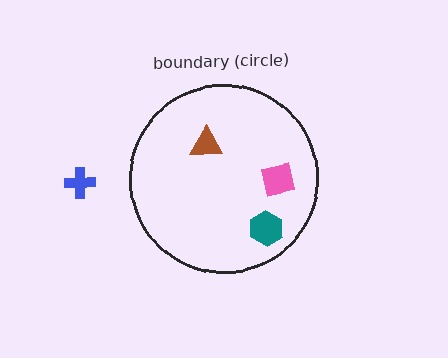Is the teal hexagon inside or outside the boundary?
Inside.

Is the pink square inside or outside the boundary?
Inside.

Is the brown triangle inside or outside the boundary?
Inside.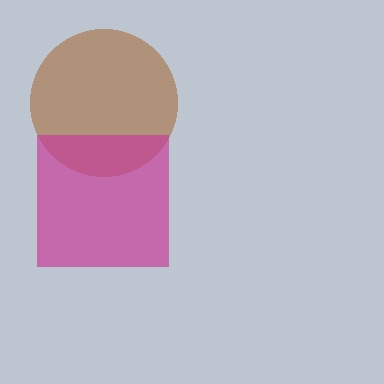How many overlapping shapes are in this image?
There are 2 overlapping shapes in the image.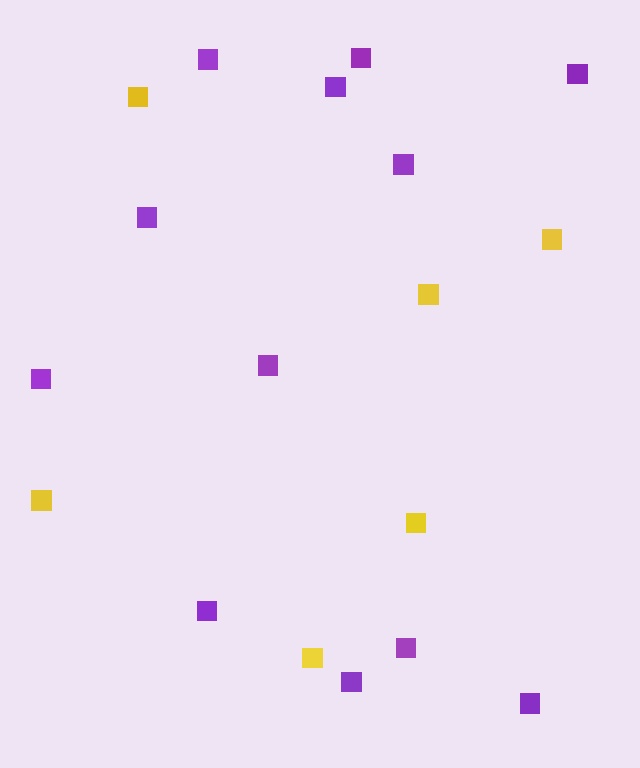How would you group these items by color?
There are 2 groups: one group of yellow squares (6) and one group of purple squares (12).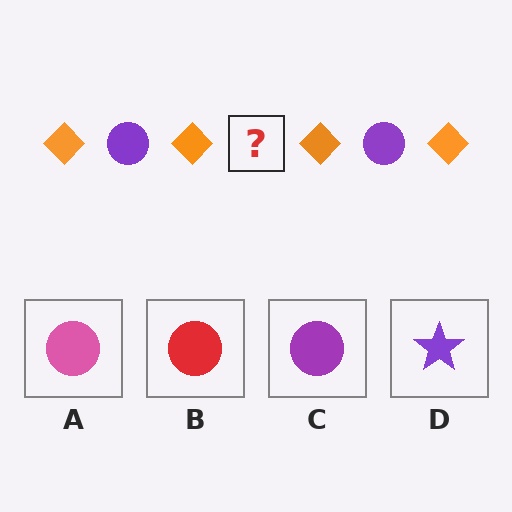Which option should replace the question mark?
Option C.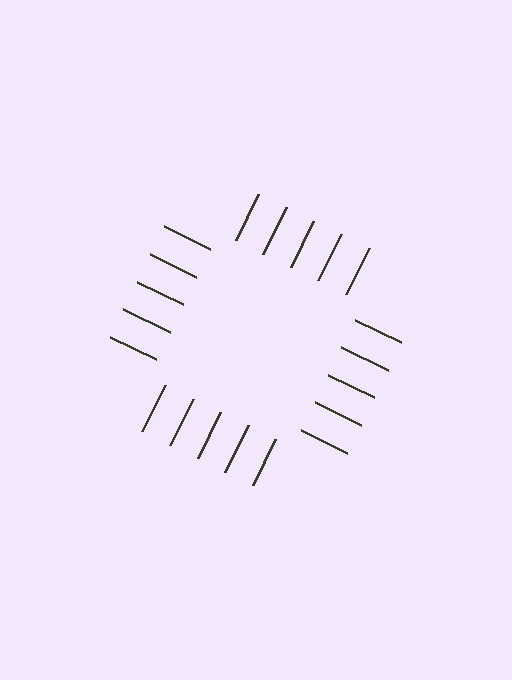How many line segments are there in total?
20 — 5 along each of the 4 edges.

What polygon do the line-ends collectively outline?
An illusory square — the line segments terminate on its edges but no continuous stroke is drawn.